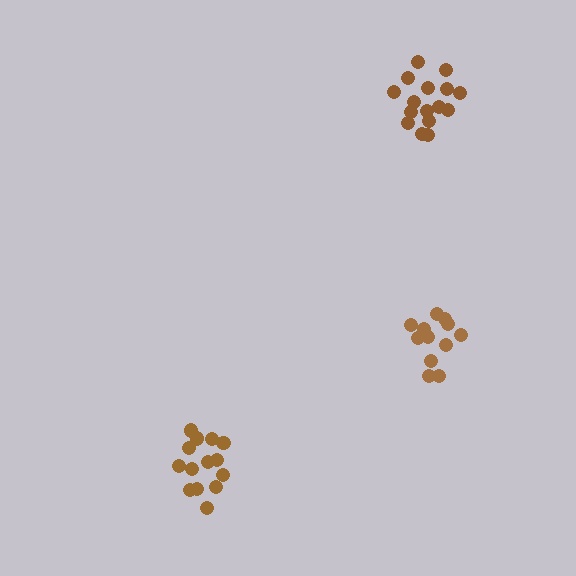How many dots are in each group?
Group 1: 12 dots, Group 2: 16 dots, Group 3: 14 dots (42 total).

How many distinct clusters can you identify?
There are 3 distinct clusters.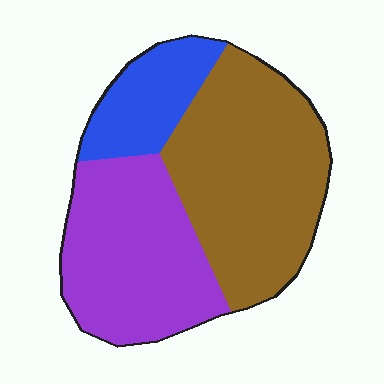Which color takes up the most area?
Brown, at roughly 45%.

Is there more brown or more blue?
Brown.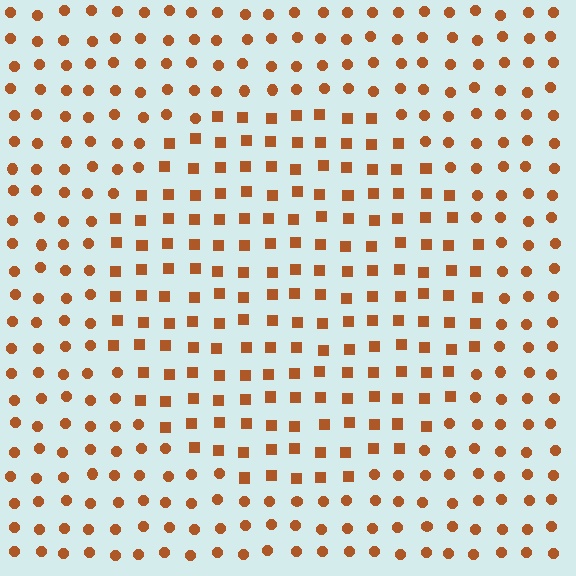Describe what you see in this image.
The image is filled with small brown elements arranged in a uniform grid. A circle-shaped region contains squares, while the surrounding area contains circles. The boundary is defined purely by the change in element shape.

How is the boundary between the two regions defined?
The boundary is defined by a change in element shape: squares inside vs. circles outside. All elements share the same color and spacing.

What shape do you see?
I see a circle.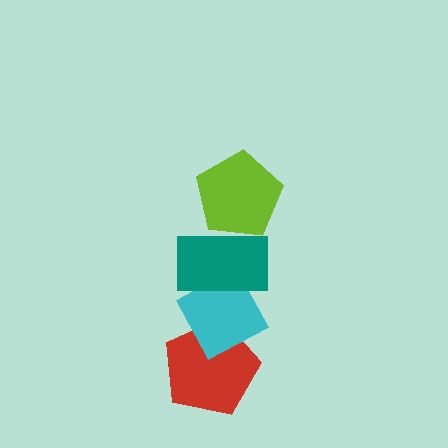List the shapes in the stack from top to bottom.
From top to bottom: the lime pentagon, the teal rectangle, the cyan diamond, the red pentagon.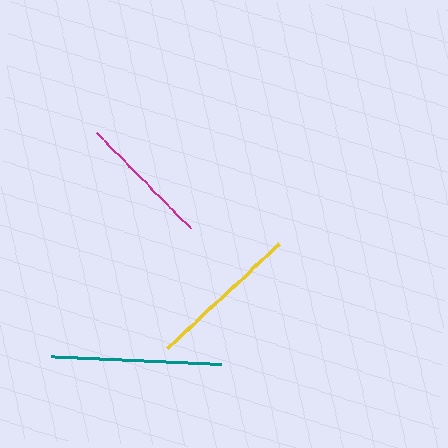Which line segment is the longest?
The teal line is the longest at approximately 169 pixels.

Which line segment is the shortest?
The magenta line is the shortest at approximately 134 pixels.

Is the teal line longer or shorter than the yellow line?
The teal line is longer than the yellow line.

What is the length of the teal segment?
The teal segment is approximately 169 pixels long.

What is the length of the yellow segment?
The yellow segment is approximately 153 pixels long.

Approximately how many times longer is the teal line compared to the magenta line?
The teal line is approximately 1.3 times the length of the magenta line.